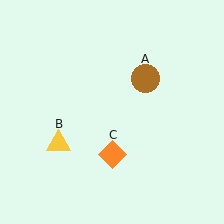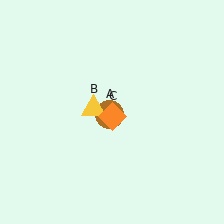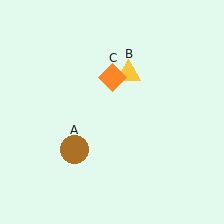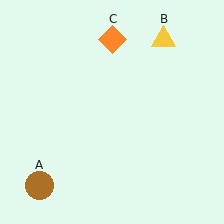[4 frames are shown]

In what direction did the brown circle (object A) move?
The brown circle (object A) moved down and to the left.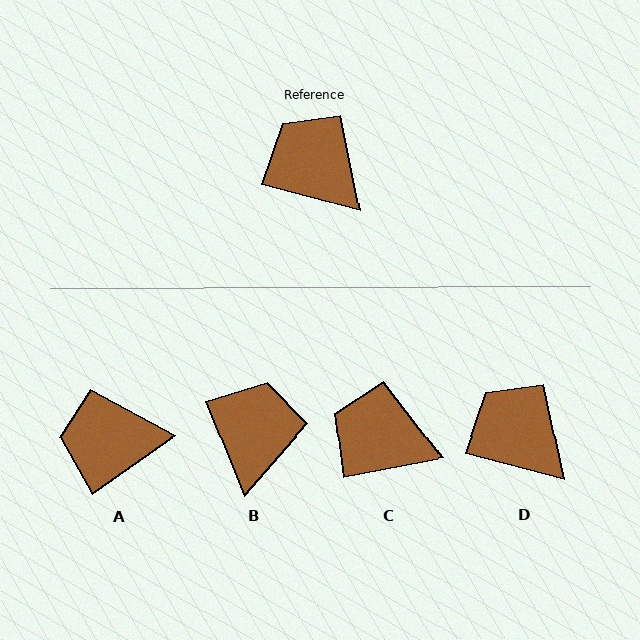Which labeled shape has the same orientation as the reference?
D.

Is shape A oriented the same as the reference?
No, it is off by about 49 degrees.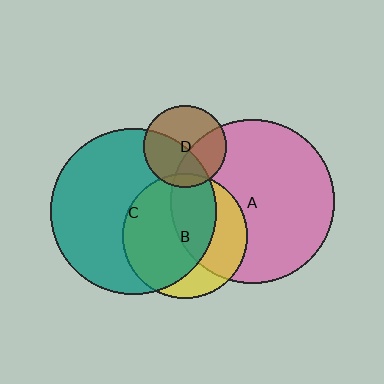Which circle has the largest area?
Circle C (teal).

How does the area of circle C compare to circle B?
Approximately 1.8 times.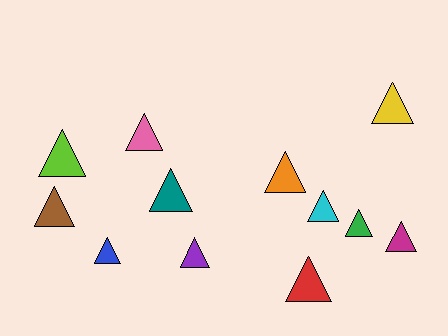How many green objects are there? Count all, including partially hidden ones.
There is 1 green object.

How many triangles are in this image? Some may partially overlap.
There are 12 triangles.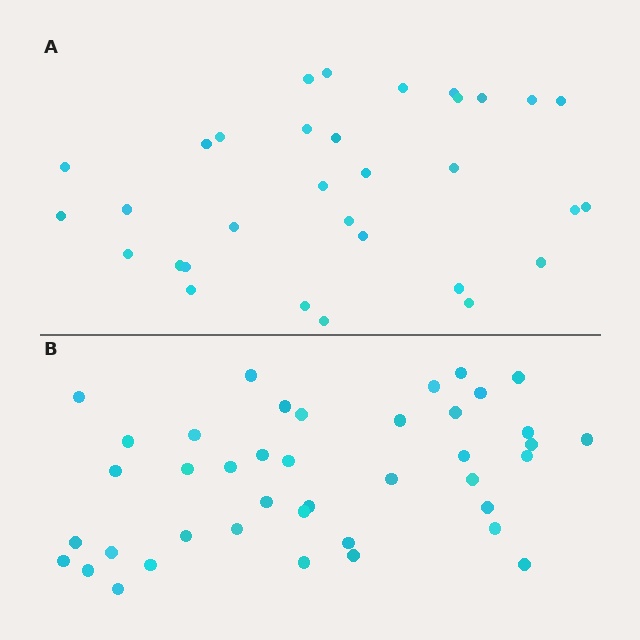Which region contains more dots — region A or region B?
Region B (the bottom region) has more dots.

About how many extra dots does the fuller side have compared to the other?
Region B has roughly 8 or so more dots than region A.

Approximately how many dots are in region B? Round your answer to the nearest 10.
About 40 dots. (The exact count is 41, which rounds to 40.)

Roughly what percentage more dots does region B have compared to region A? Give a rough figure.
About 30% more.